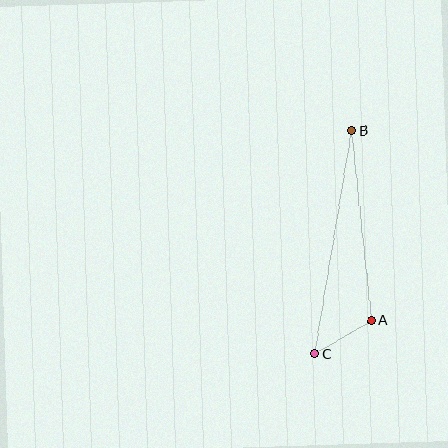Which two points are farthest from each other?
Points B and C are farthest from each other.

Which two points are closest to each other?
Points A and C are closest to each other.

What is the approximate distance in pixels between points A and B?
The distance between A and B is approximately 191 pixels.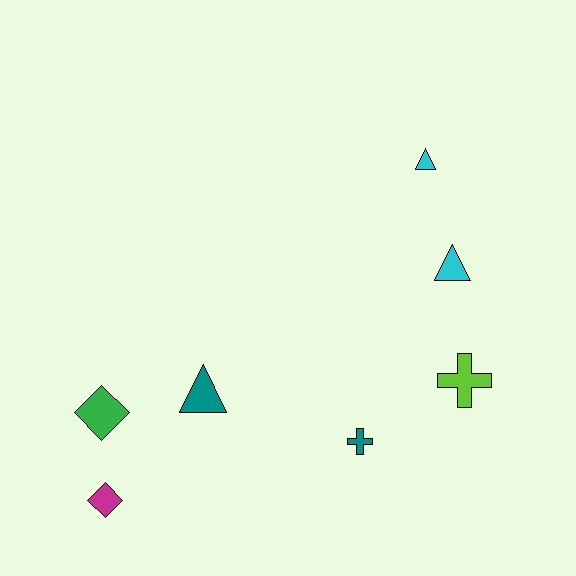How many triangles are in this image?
There are 3 triangles.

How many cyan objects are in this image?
There are 2 cyan objects.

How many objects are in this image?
There are 7 objects.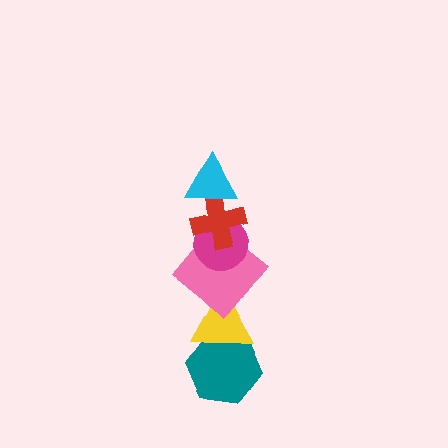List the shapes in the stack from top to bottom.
From top to bottom: the cyan triangle, the red cross, the magenta circle, the pink diamond, the yellow triangle, the teal hexagon.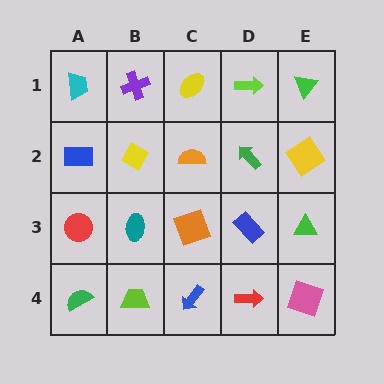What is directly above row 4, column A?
A red circle.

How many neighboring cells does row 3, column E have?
3.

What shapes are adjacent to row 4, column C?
An orange square (row 3, column C), a lime trapezoid (row 4, column B), a red arrow (row 4, column D).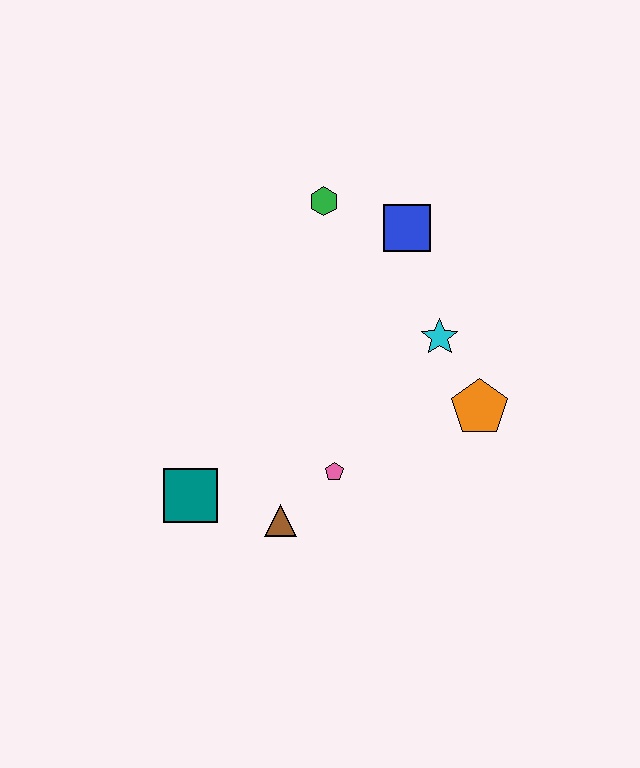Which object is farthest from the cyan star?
The teal square is farthest from the cyan star.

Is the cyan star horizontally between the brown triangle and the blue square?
No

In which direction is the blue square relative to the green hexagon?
The blue square is to the right of the green hexagon.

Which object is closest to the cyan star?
The orange pentagon is closest to the cyan star.